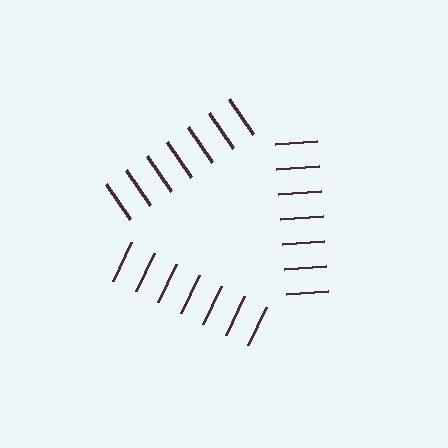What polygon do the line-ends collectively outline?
An illusory triangle — the line segments terminate on its edges but no continuous stroke is drawn.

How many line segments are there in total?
21 — 7 along each of the 3 edges.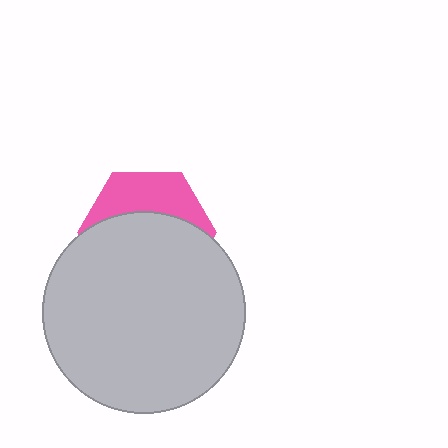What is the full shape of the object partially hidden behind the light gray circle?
The partially hidden object is a pink hexagon.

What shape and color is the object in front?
The object in front is a light gray circle.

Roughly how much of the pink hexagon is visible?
A small part of it is visible (roughly 36%).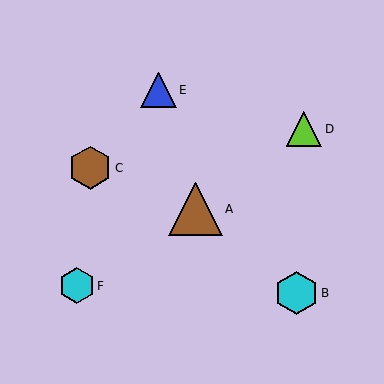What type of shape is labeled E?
Shape E is a blue triangle.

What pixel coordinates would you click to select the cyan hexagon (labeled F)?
Click at (77, 286) to select the cyan hexagon F.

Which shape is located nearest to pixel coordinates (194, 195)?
The brown triangle (labeled A) at (195, 209) is nearest to that location.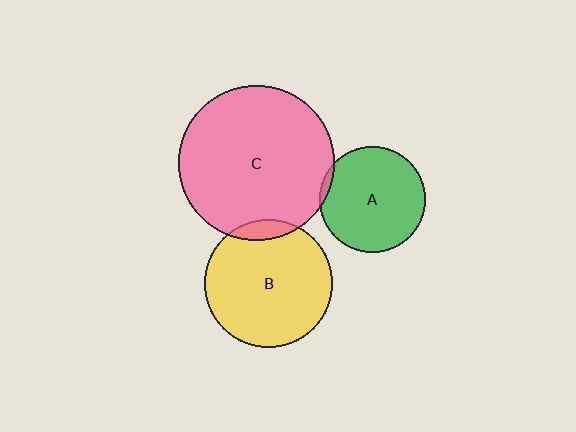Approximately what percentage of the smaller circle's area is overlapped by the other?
Approximately 5%.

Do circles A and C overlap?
Yes.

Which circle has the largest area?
Circle C (pink).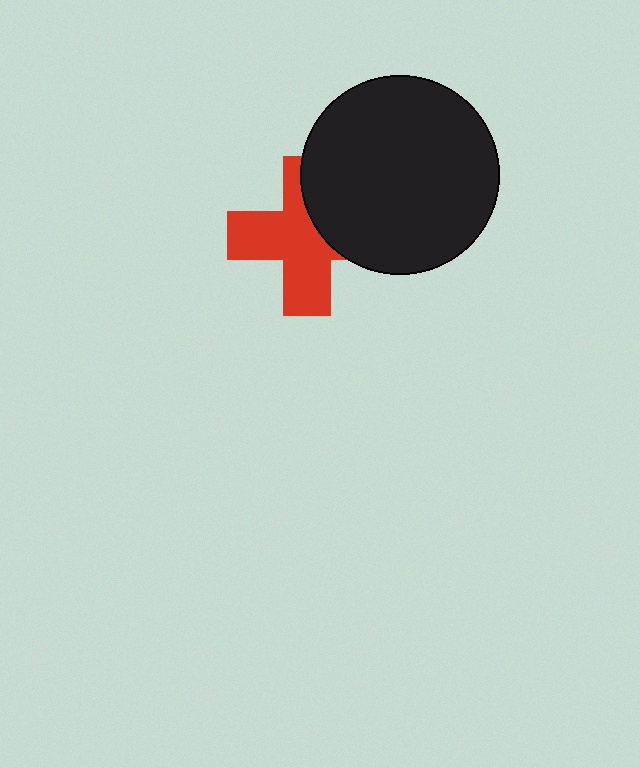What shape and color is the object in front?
The object in front is a black circle.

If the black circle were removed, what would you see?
You would see the complete red cross.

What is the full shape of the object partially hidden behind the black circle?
The partially hidden object is a red cross.